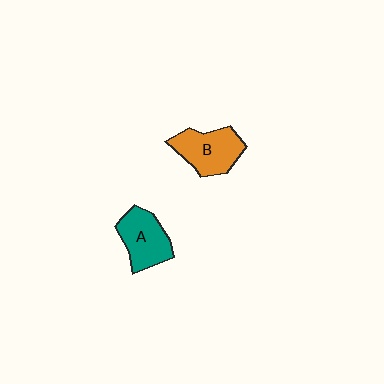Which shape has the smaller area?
Shape A (teal).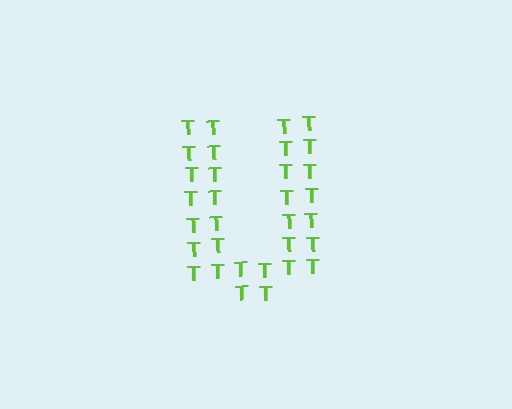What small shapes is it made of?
It is made of small letter T's.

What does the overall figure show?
The overall figure shows the letter U.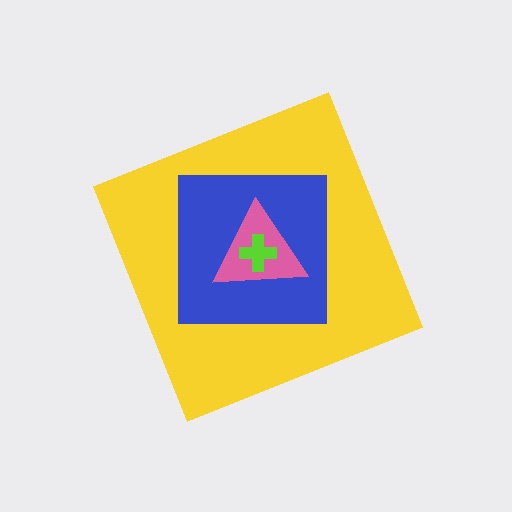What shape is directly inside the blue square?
The pink triangle.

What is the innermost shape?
The lime cross.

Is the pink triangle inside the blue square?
Yes.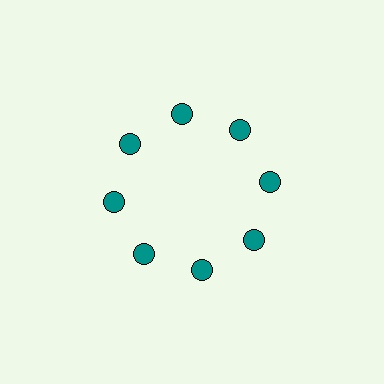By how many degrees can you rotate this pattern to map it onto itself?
The pattern maps onto itself every 45 degrees of rotation.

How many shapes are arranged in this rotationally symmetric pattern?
There are 8 shapes, arranged in 8 groups of 1.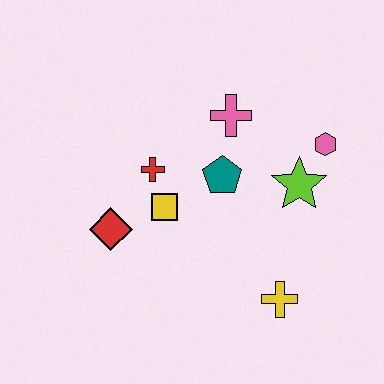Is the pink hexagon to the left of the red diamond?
No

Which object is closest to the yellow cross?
The lime star is closest to the yellow cross.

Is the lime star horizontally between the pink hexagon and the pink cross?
Yes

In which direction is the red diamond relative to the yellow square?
The red diamond is to the left of the yellow square.